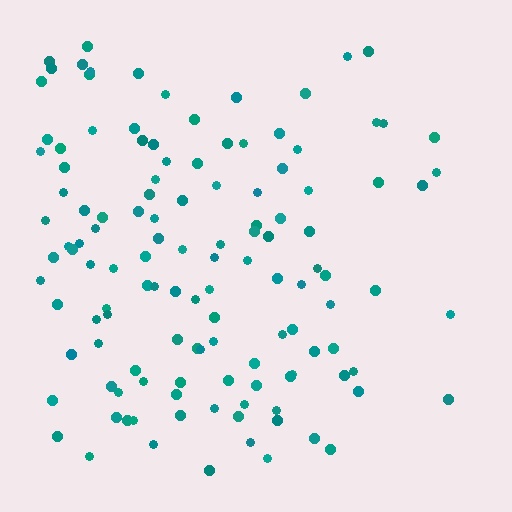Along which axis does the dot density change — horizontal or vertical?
Horizontal.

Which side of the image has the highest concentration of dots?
The left.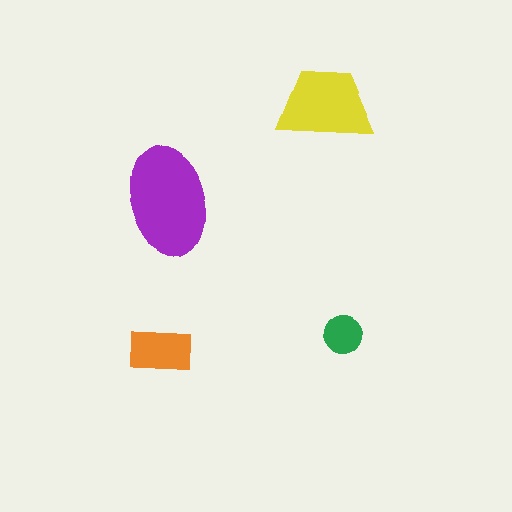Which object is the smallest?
The green circle.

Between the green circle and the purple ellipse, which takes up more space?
The purple ellipse.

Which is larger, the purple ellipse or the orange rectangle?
The purple ellipse.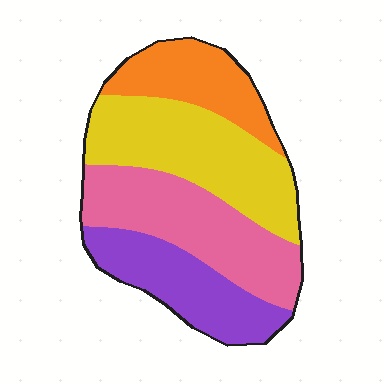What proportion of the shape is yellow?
Yellow covers 32% of the shape.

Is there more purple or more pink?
Pink.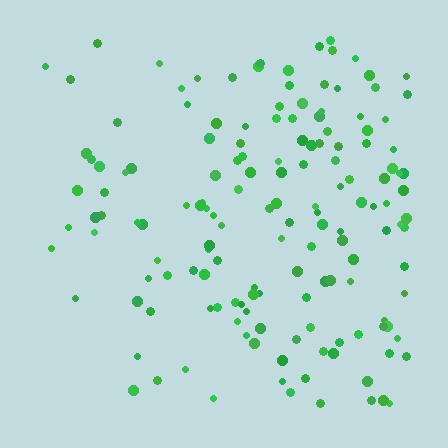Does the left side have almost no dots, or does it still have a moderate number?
Still a moderate number, just noticeably fewer than the right.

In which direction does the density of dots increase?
From left to right, with the right side densest.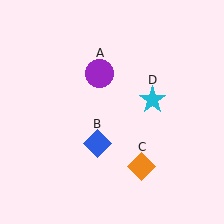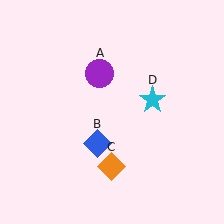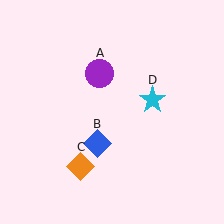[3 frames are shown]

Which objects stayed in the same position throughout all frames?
Purple circle (object A) and blue diamond (object B) and cyan star (object D) remained stationary.